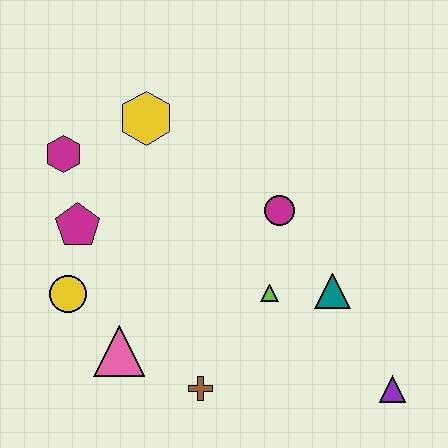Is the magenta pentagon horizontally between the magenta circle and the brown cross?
No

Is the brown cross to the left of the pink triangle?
No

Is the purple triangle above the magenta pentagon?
No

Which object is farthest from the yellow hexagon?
The purple triangle is farthest from the yellow hexagon.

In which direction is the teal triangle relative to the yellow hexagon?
The teal triangle is to the right of the yellow hexagon.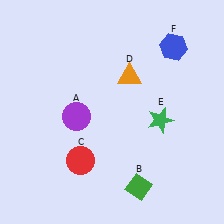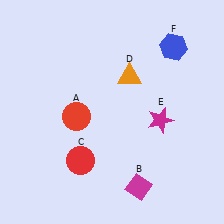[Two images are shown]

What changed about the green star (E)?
In Image 1, E is green. In Image 2, it changed to magenta.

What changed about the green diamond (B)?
In Image 1, B is green. In Image 2, it changed to magenta.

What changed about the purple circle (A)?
In Image 1, A is purple. In Image 2, it changed to red.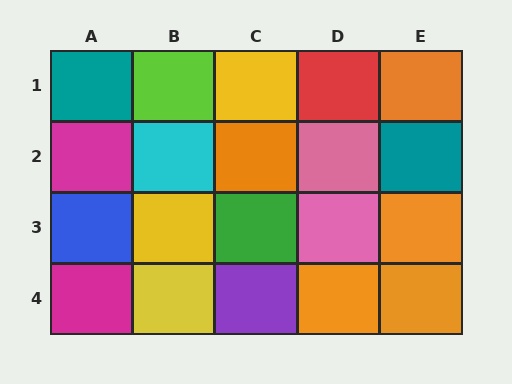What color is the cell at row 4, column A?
Magenta.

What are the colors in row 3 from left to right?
Blue, yellow, green, pink, orange.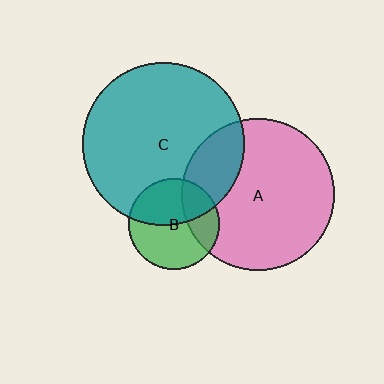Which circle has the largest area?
Circle C (teal).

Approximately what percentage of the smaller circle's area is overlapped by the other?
Approximately 30%.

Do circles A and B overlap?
Yes.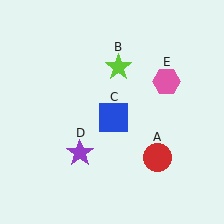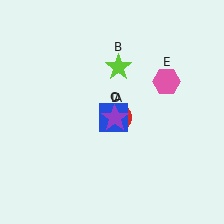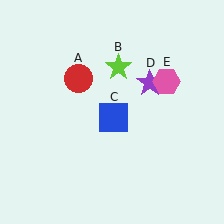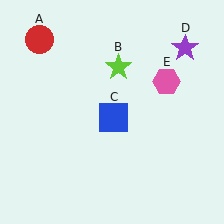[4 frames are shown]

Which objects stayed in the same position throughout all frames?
Lime star (object B) and blue square (object C) and pink hexagon (object E) remained stationary.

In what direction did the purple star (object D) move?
The purple star (object D) moved up and to the right.